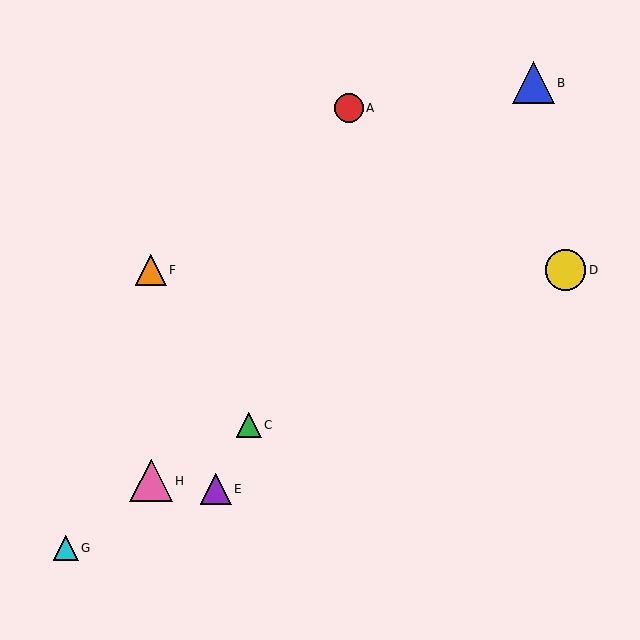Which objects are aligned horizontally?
Objects D, F are aligned horizontally.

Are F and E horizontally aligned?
No, F is at y≈270 and E is at y≈489.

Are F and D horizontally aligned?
Yes, both are at y≈270.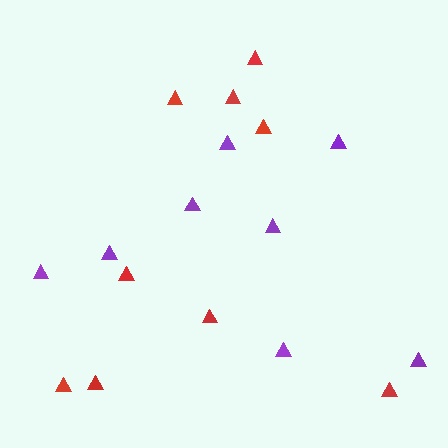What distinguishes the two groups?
There are 2 groups: one group of purple triangles (8) and one group of red triangles (9).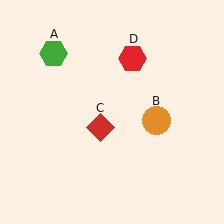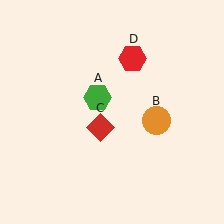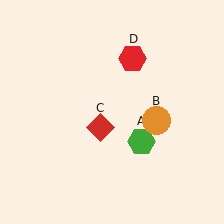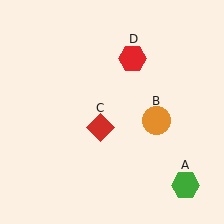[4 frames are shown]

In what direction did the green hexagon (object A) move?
The green hexagon (object A) moved down and to the right.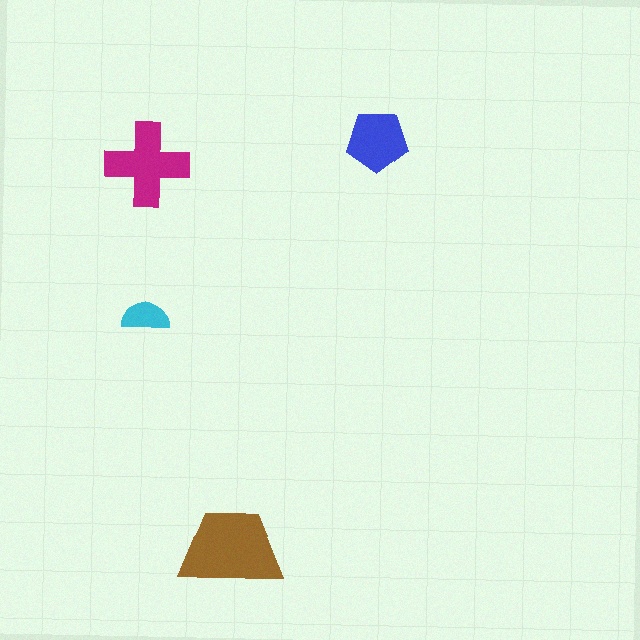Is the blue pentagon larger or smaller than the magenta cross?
Smaller.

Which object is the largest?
The brown trapezoid.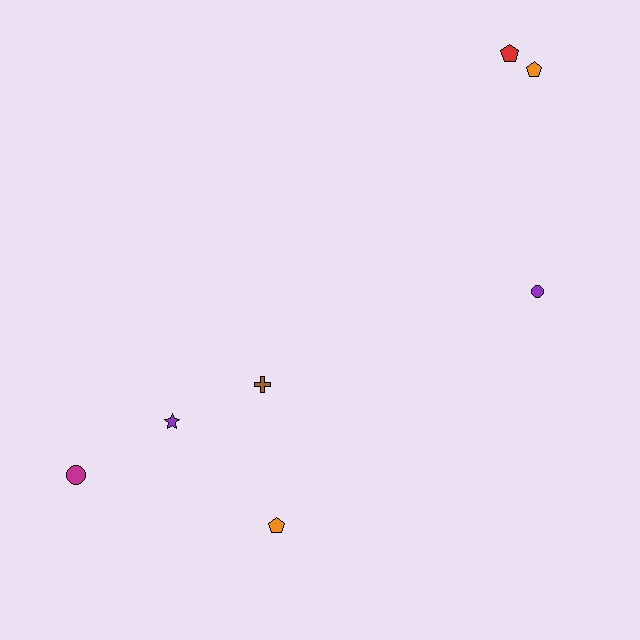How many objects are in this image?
There are 7 objects.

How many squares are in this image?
There are no squares.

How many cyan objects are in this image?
There are no cyan objects.